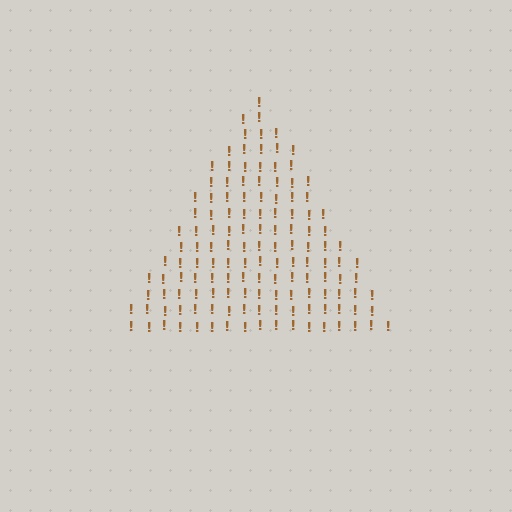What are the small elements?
The small elements are exclamation marks.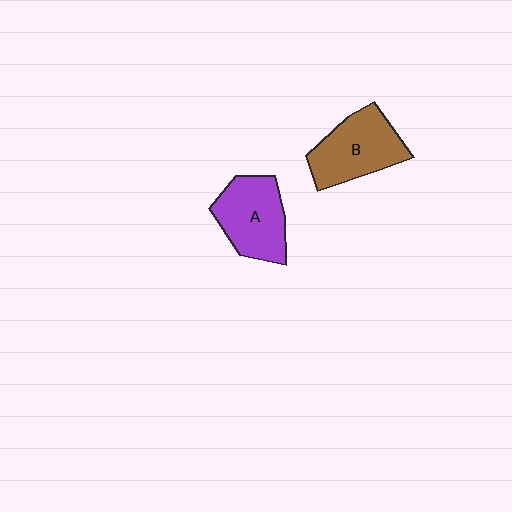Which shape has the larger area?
Shape B (brown).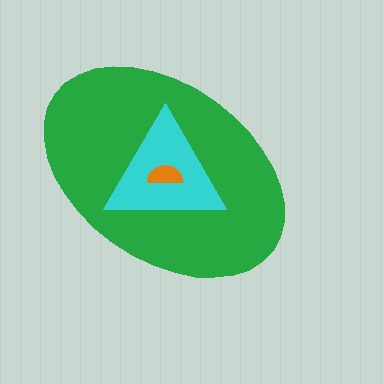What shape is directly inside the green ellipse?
The cyan triangle.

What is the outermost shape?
The green ellipse.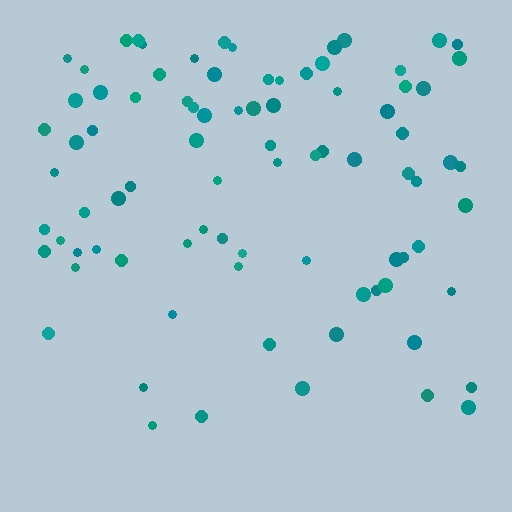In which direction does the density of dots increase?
From bottom to top, with the top side densest.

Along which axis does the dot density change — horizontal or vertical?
Vertical.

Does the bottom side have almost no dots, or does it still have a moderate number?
Still a moderate number, just noticeably fewer than the top.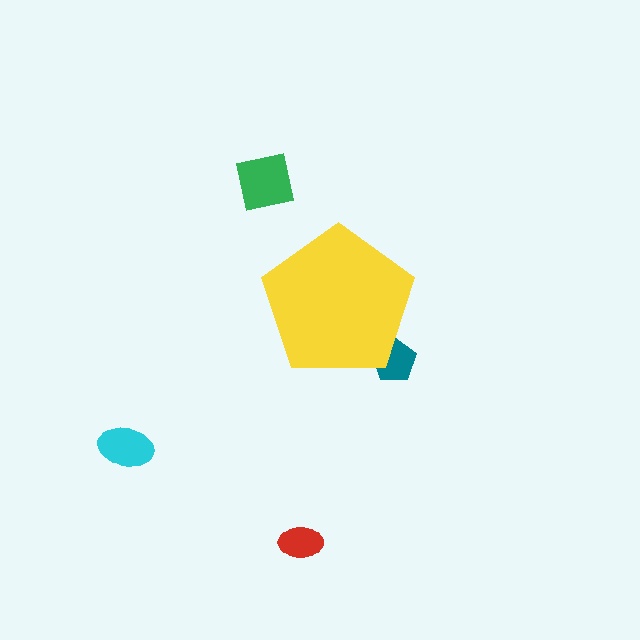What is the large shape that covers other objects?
A yellow pentagon.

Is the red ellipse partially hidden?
No, the red ellipse is fully visible.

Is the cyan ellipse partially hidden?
No, the cyan ellipse is fully visible.